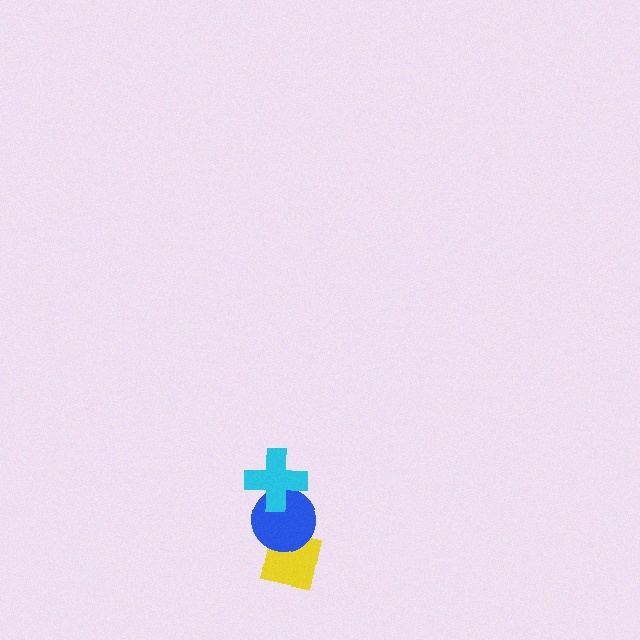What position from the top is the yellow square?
The yellow square is 3rd from the top.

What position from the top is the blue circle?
The blue circle is 2nd from the top.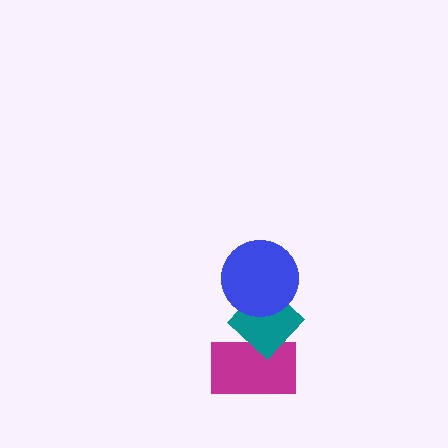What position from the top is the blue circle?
The blue circle is 1st from the top.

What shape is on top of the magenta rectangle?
The teal diamond is on top of the magenta rectangle.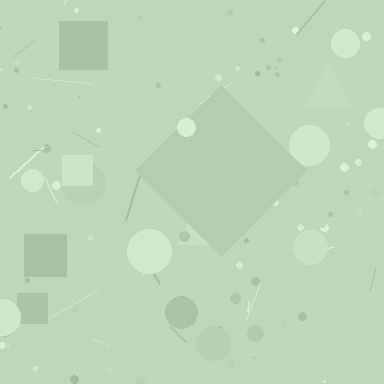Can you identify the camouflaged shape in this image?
The camouflaged shape is a diamond.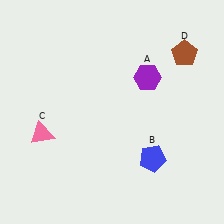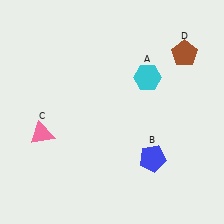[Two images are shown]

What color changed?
The hexagon (A) changed from purple in Image 1 to cyan in Image 2.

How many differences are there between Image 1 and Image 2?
There is 1 difference between the two images.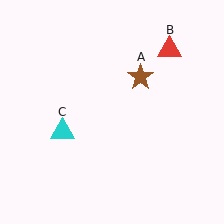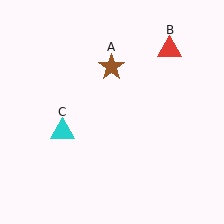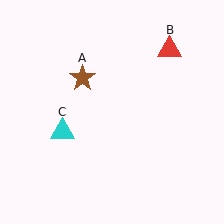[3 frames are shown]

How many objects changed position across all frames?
1 object changed position: brown star (object A).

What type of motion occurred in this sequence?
The brown star (object A) rotated counterclockwise around the center of the scene.